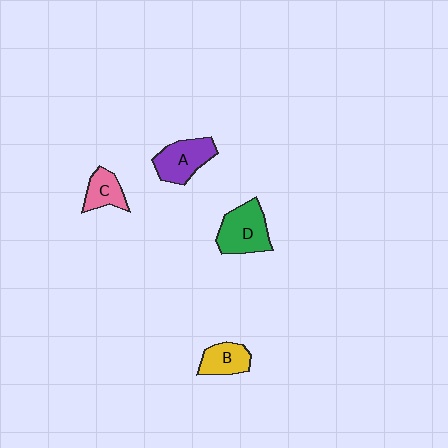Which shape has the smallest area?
Shape C (pink).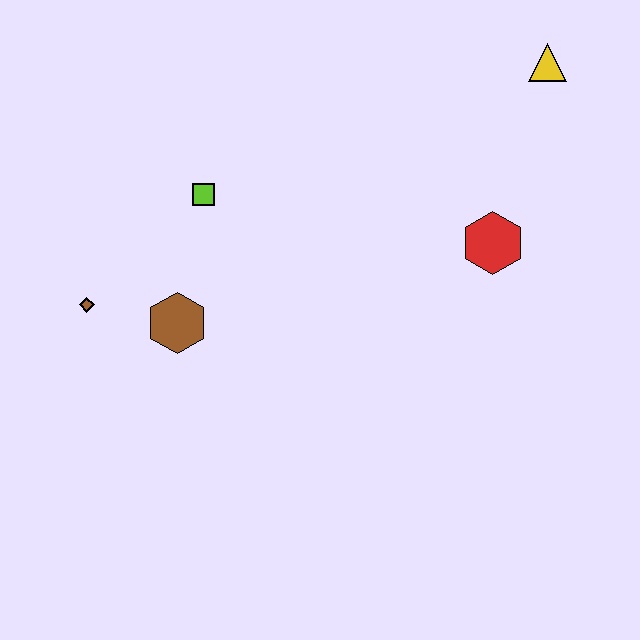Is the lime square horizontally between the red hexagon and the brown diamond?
Yes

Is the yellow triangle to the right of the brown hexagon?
Yes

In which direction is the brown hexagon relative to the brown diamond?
The brown hexagon is to the right of the brown diamond.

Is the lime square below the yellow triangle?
Yes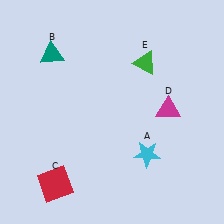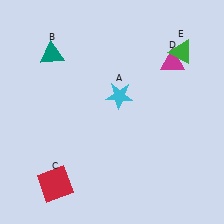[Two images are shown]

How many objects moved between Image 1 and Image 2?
3 objects moved between the two images.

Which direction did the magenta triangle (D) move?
The magenta triangle (D) moved up.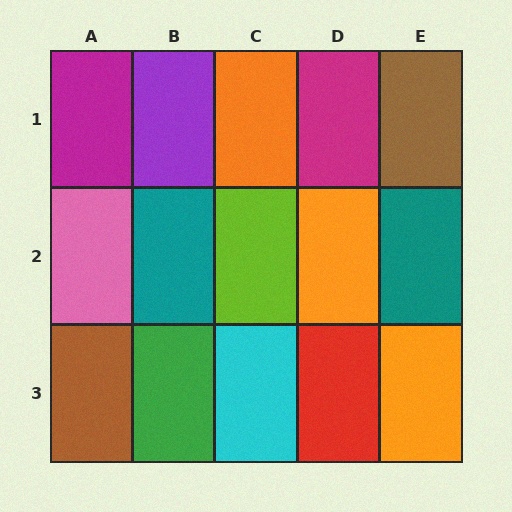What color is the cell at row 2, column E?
Teal.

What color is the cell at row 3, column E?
Orange.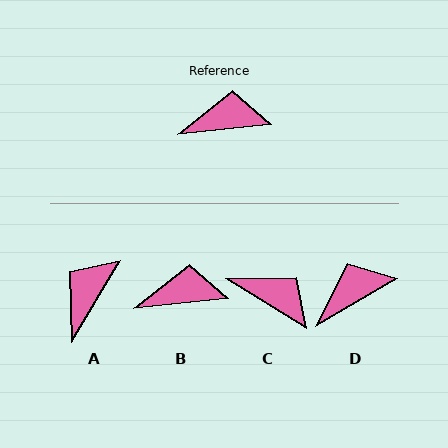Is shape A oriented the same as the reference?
No, it is off by about 53 degrees.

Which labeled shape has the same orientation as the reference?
B.